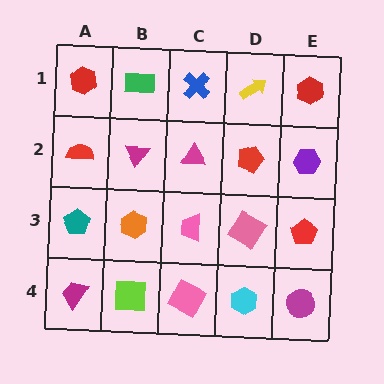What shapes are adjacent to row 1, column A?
A red semicircle (row 2, column A), a green rectangle (row 1, column B).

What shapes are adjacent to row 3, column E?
A purple hexagon (row 2, column E), a magenta circle (row 4, column E), a pink diamond (row 3, column D).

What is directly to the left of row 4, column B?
A magenta trapezoid.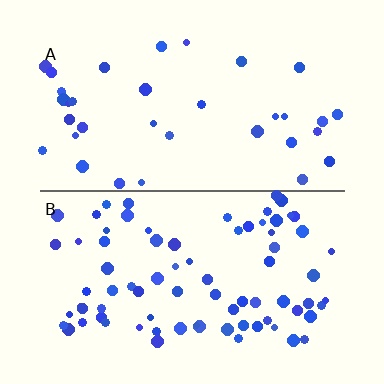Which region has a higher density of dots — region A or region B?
B (the bottom).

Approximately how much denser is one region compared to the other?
Approximately 2.3× — region B over region A.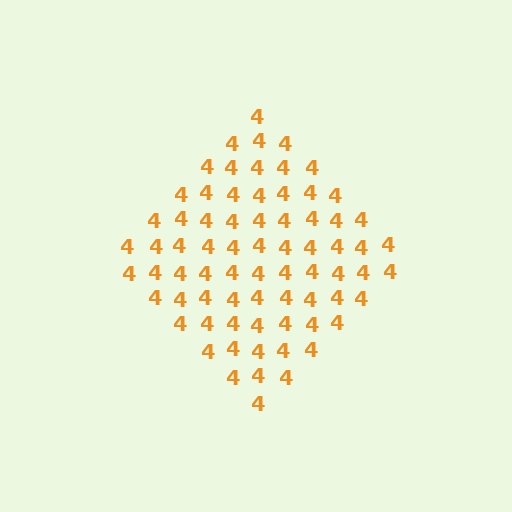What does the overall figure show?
The overall figure shows a diamond.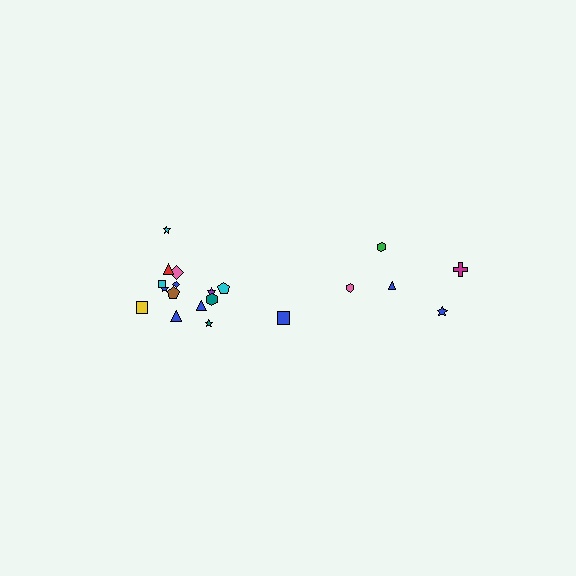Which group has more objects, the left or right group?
The left group.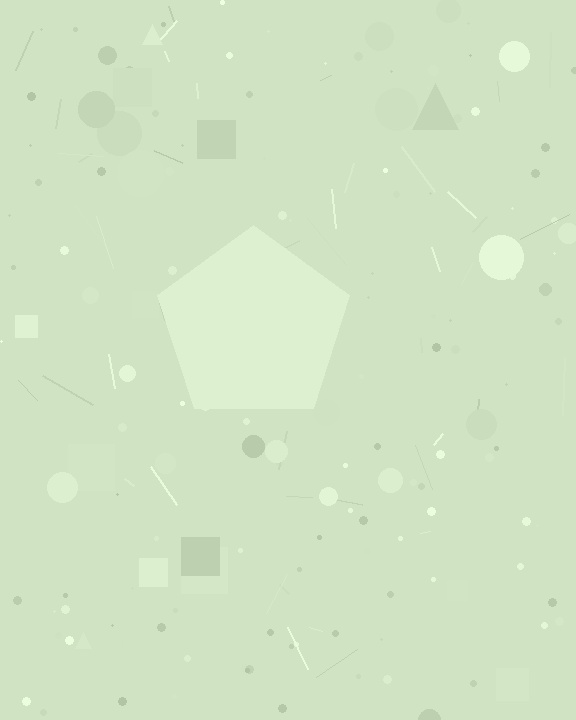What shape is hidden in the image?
A pentagon is hidden in the image.